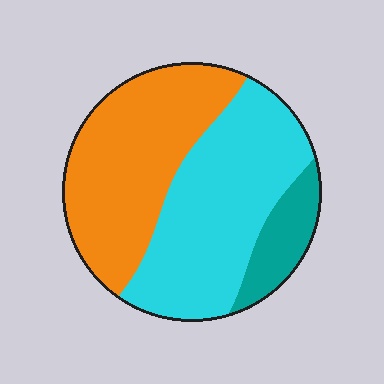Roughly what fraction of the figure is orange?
Orange covers about 40% of the figure.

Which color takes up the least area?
Teal, at roughly 10%.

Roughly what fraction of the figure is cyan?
Cyan covers roughly 45% of the figure.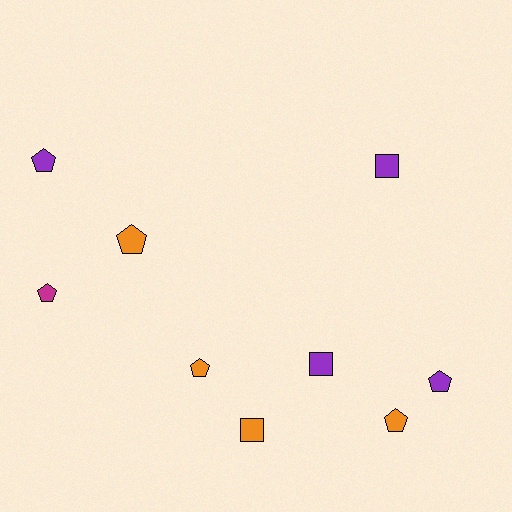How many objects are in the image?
There are 9 objects.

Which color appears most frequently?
Purple, with 4 objects.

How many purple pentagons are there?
There are 2 purple pentagons.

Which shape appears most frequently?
Pentagon, with 6 objects.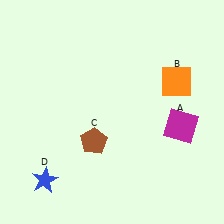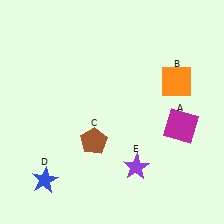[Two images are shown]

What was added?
A purple star (E) was added in Image 2.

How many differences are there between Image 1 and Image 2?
There is 1 difference between the two images.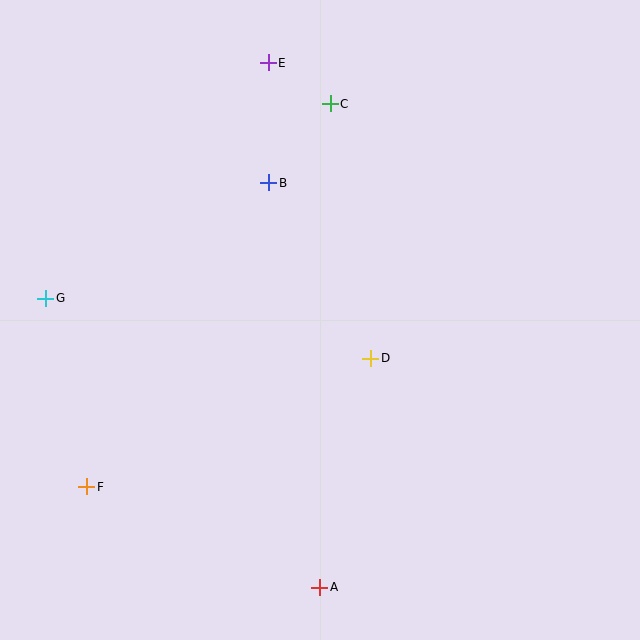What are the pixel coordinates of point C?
Point C is at (330, 104).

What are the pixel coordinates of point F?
Point F is at (87, 487).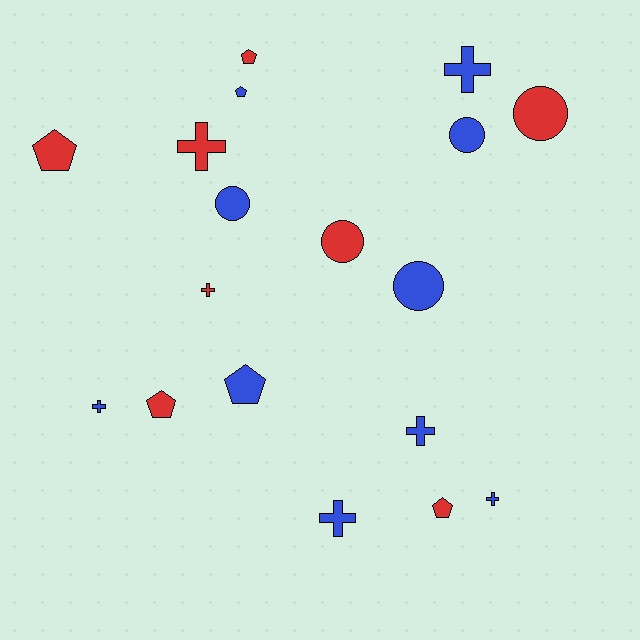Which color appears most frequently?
Blue, with 10 objects.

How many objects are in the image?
There are 18 objects.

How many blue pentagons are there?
There are 2 blue pentagons.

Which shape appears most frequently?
Cross, with 7 objects.